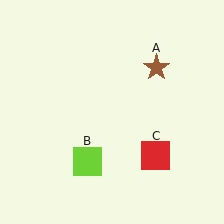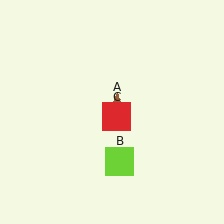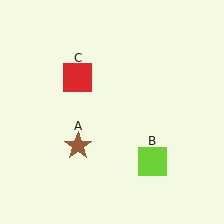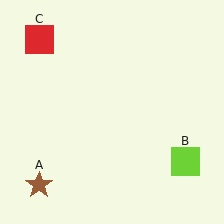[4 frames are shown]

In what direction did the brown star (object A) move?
The brown star (object A) moved down and to the left.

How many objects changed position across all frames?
3 objects changed position: brown star (object A), lime square (object B), red square (object C).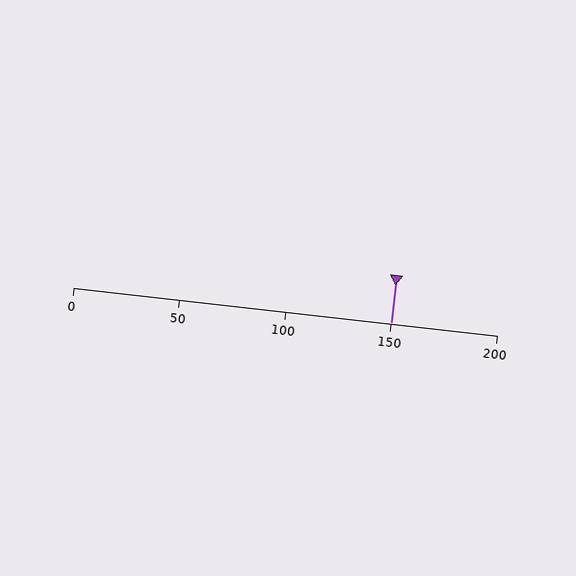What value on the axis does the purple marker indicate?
The marker indicates approximately 150.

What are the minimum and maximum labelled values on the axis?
The axis runs from 0 to 200.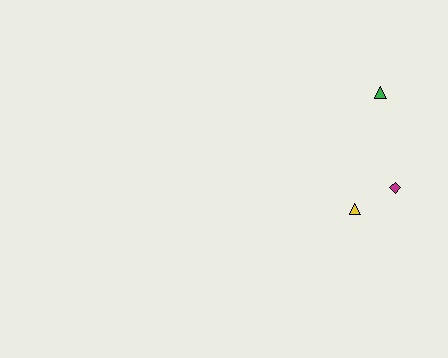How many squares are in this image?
There are no squares.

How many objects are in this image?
There are 3 objects.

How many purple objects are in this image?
There are no purple objects.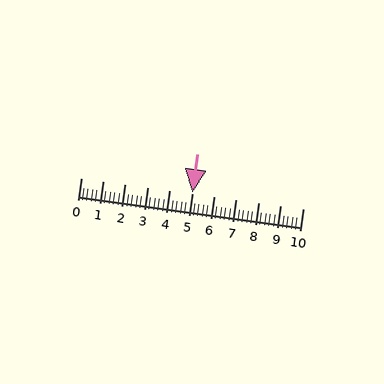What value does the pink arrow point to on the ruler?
The pink arrow points to approximately 5.0.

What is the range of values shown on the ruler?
The ruler shows values from 0 to 10.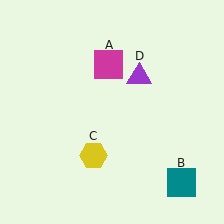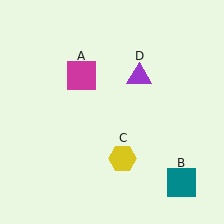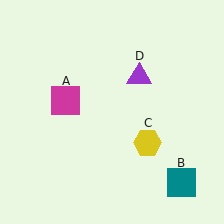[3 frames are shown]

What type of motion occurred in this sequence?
The magenta square (object A), yellow hexagon (object C) rotated counterclockwise around the center of the scene.